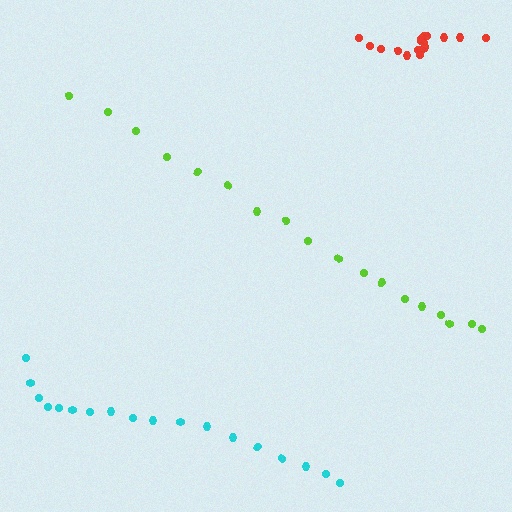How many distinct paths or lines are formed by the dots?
There are 3 distinct paths.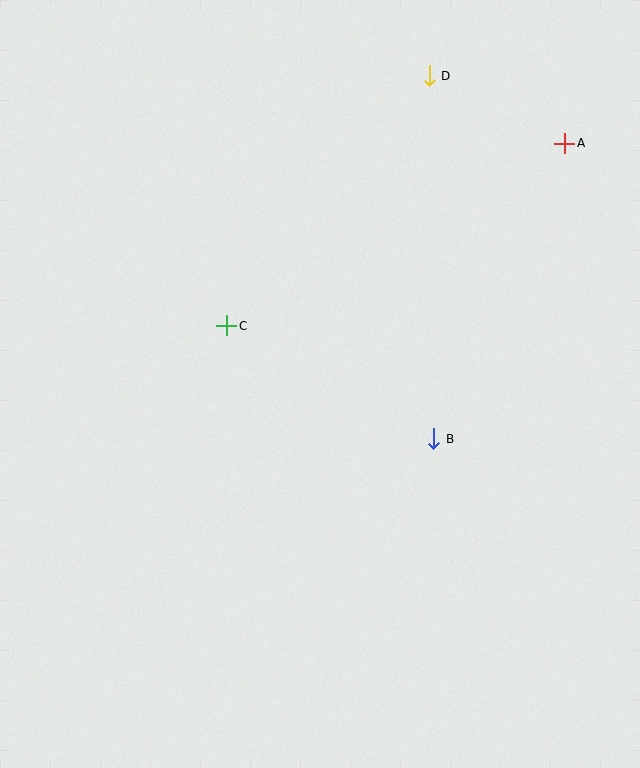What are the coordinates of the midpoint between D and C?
The midpoint between D and C is at (328, 201).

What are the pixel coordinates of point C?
Point C is at (227, 326).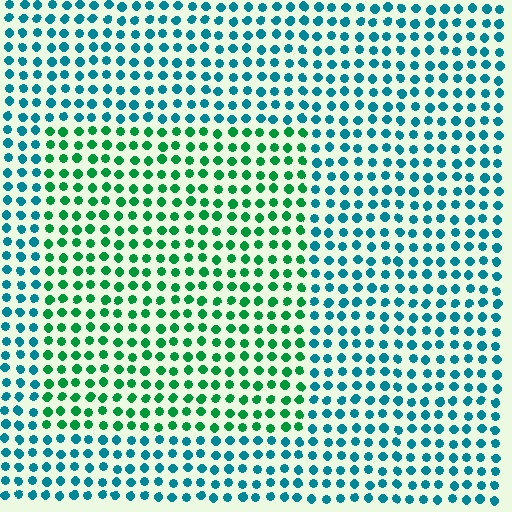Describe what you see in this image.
The image is filled with small teal elements in a uniform arrangement. A rectangle-shaped region is visible where the elements are tinted to a slightly different hue, forming a subtle color boundary.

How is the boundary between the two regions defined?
The boundary is defined purely by a slight shift in hue (about 44 degrees). Spacing, size, and orientation are identical on both sides.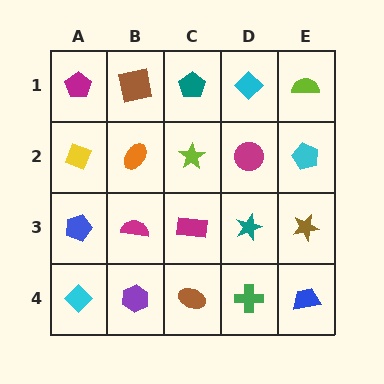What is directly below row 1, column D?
A magenta circle.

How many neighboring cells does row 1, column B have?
3.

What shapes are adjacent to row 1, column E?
A cyan pentagon (row 2, column E), a cyan diamond (row 1, column D).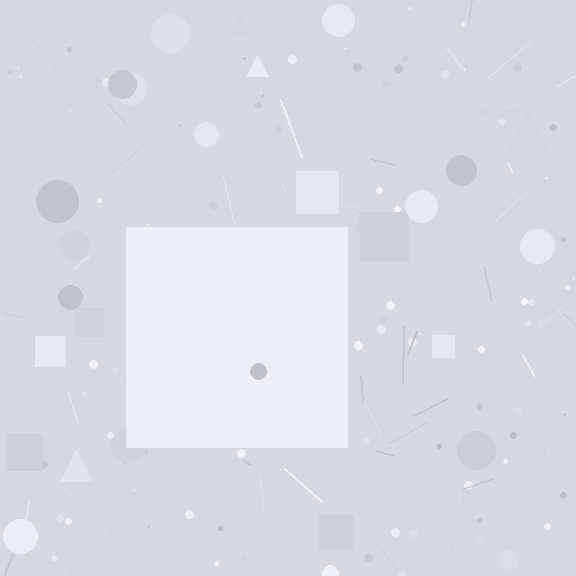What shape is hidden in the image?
A square is hidden in the image.